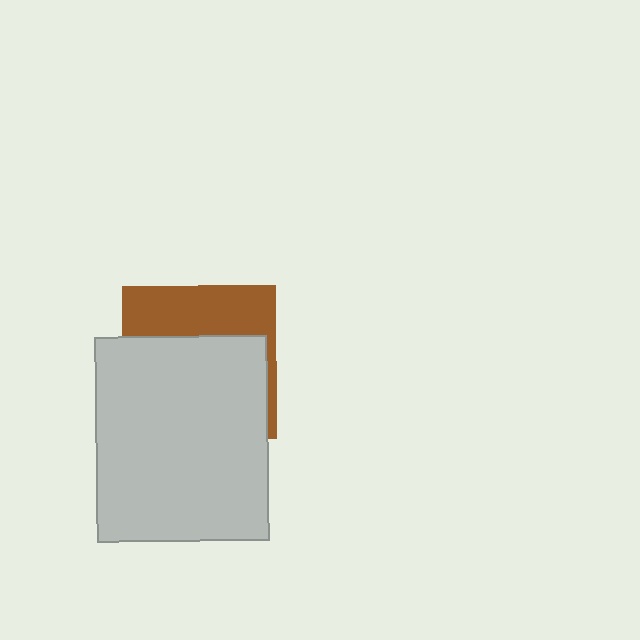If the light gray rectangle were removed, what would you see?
You would see the complete brown square.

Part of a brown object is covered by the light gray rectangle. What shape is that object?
It is a square.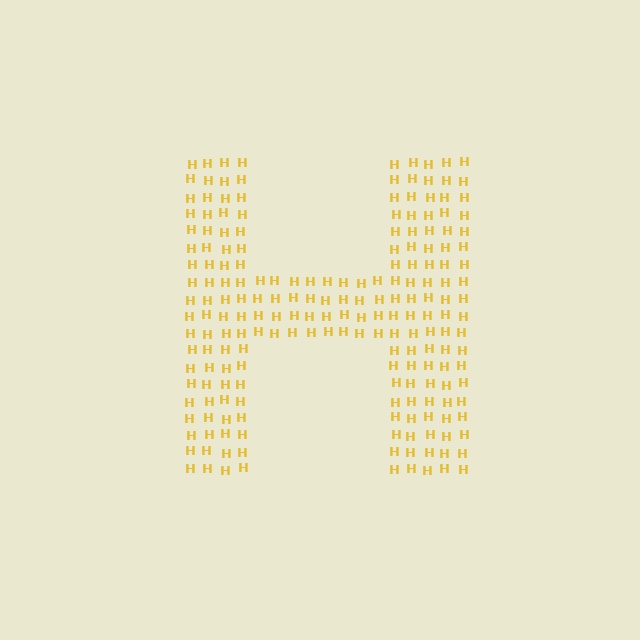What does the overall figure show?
The overall figure shows the letter H.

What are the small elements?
The small elements are letter H's.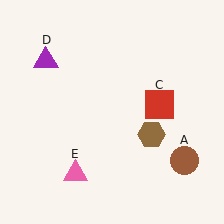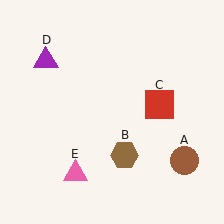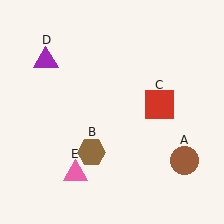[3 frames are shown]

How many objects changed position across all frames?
1 object changed position: brown hexagon (object B).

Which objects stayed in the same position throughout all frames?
Brown circle (object A) and red square (object C) and purple triangle (object D) and pink triangle (object E) remained stationary.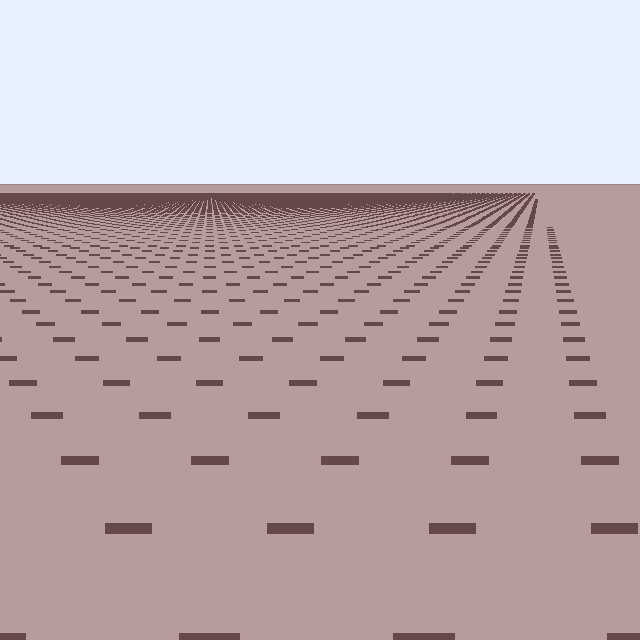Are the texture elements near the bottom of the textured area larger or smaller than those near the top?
Larger. Near the bottom, elements are closer to the viewer and appear at a bigger on-screen size.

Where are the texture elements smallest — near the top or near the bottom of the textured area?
Near the top.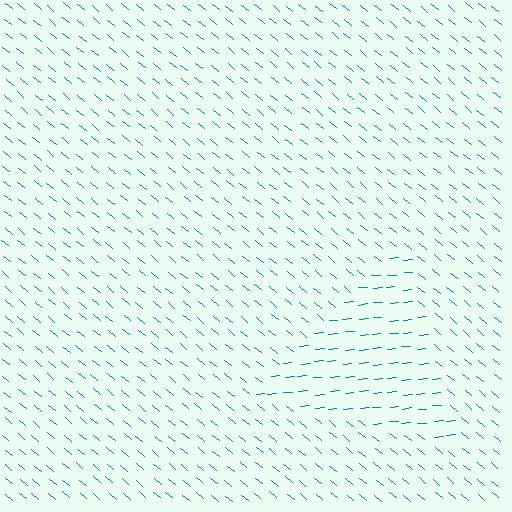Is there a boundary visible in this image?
Yes, there is a texture boundary formed by a change in line orientation.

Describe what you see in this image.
The image is filled with small teal line segments. A triangle region in the image has lines oriented differently from the surrounding lines, creating a visible texture boundary.